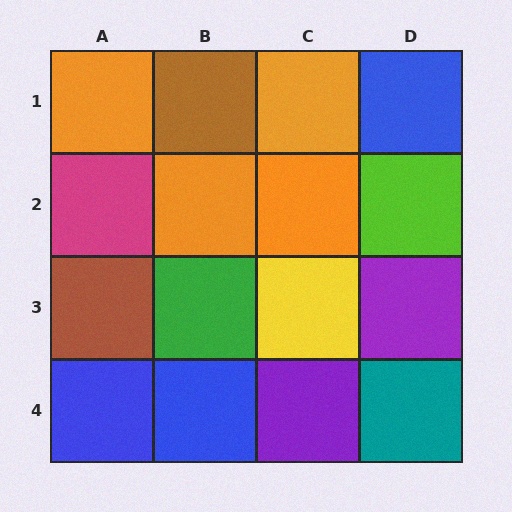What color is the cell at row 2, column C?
Orange.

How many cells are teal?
1 cell is teal.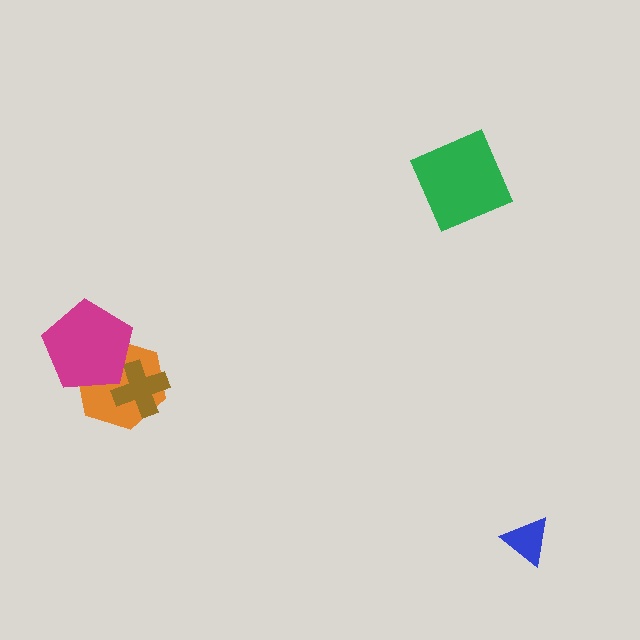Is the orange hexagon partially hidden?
Yes, it is partially covered by another shape.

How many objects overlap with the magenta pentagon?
2 objects overlap with the magenta pentagon.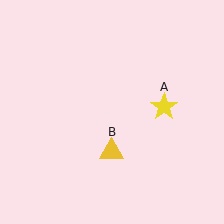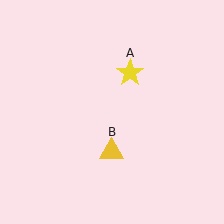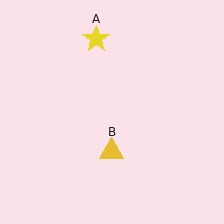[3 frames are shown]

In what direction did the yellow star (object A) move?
The yellow star (object A) moved up and to the left.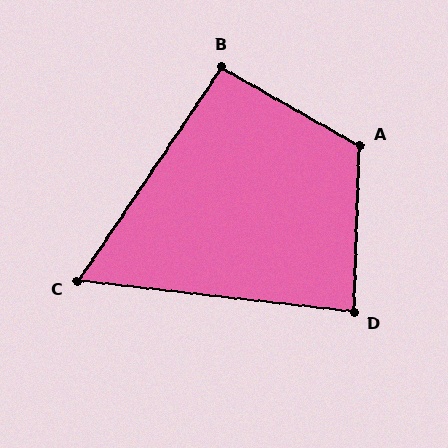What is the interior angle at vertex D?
Approximately 86 degrees (approximately right).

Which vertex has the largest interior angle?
A, at approximately 117 degrees.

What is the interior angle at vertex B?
Approximately 94 degrees (approximately right).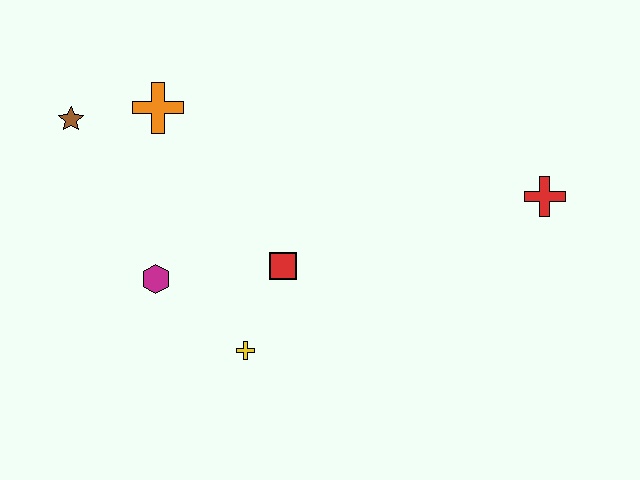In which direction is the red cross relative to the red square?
The red cross is to the right of the red square.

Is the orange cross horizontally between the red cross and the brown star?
Yes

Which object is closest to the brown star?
The orange cross is closest to the brown star.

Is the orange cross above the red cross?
Yes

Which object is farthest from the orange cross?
The red cross is farthest from the orange cross.